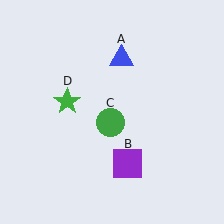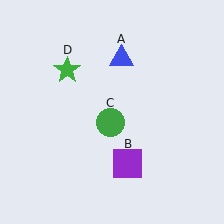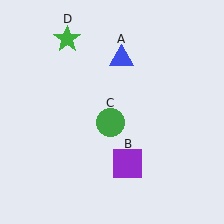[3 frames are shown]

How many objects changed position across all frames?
1 object changed position: green star (object D).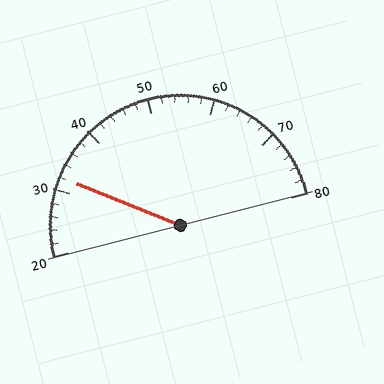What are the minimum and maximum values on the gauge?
The gauge ranges from 20 to 80.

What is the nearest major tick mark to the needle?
The nearest major tick mark is 30.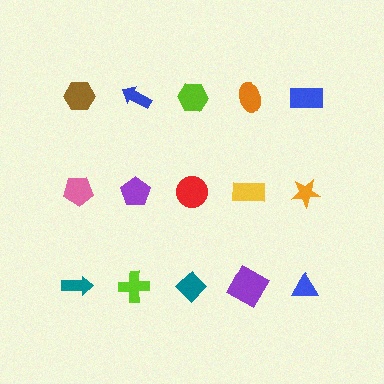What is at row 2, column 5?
An orange star.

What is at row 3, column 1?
A teal arrow.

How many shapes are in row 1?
5 shapes.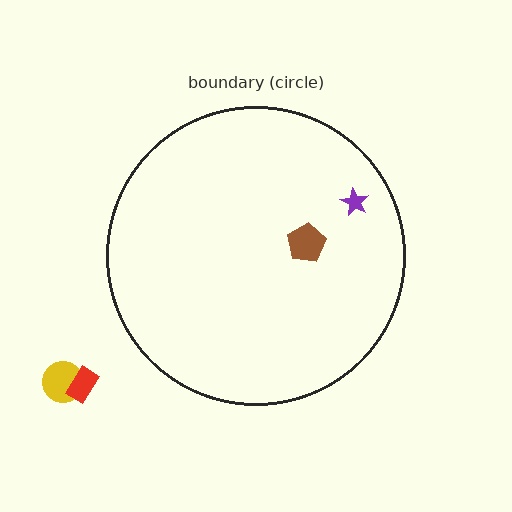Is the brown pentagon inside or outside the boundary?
Inside.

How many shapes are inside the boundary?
2 inside, 2 outside.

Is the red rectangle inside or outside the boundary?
Outside.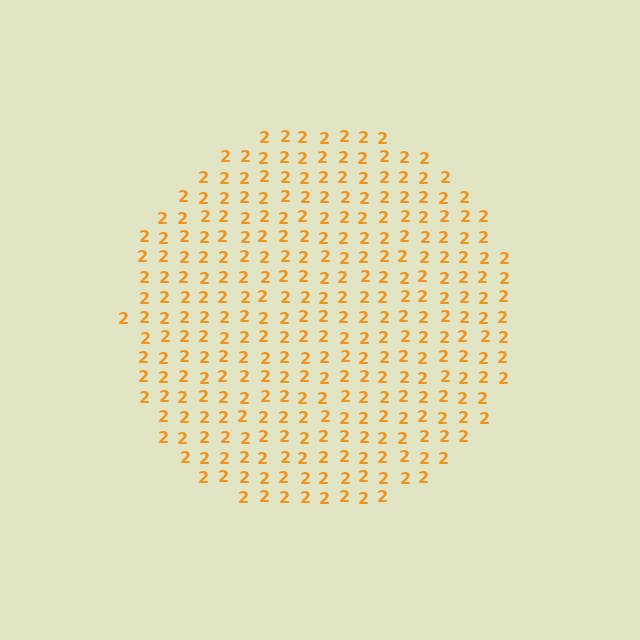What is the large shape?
The large shape is a circle.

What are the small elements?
The small elements are digit 2's.